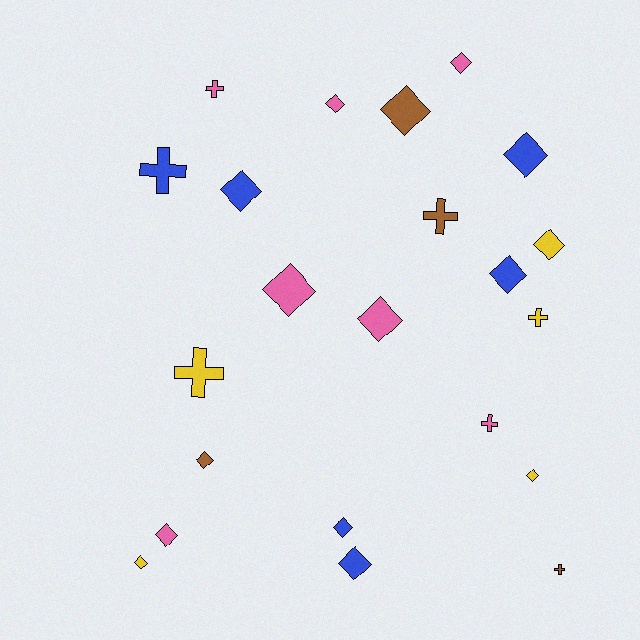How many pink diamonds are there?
There are 5 pink diamonds.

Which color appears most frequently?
Pink, with 7 objects.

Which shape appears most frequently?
Diamond, with 15 objects.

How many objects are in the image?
There are 22 objects.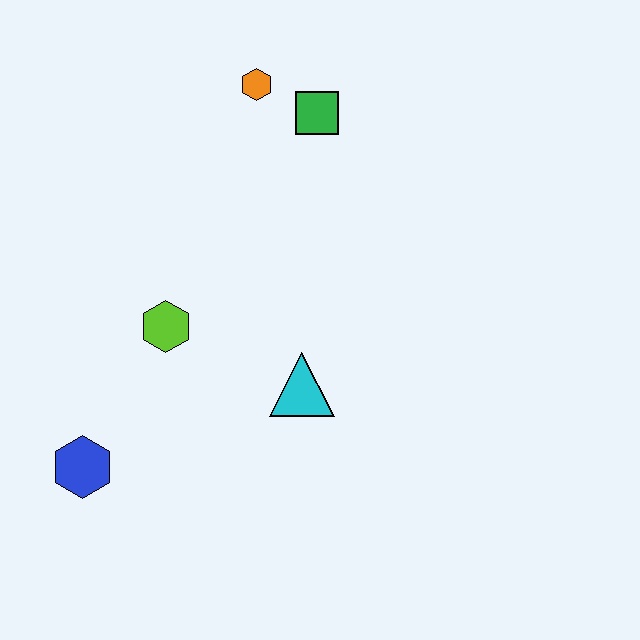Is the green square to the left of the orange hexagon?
No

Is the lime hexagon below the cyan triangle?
No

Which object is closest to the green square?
The orange hexagon is closest to the green square.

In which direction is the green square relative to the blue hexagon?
The green square is above the blue hexagon.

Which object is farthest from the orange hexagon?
The blue hexagon is farthest from the orange hexagon.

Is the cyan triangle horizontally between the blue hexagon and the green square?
Yes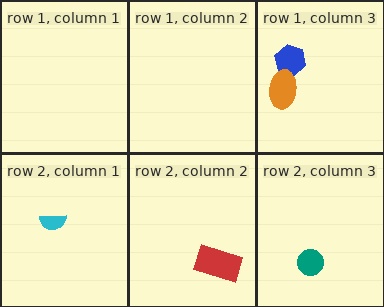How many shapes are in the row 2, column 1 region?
1.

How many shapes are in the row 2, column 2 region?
1.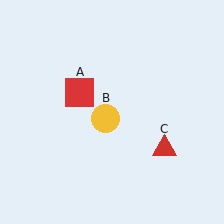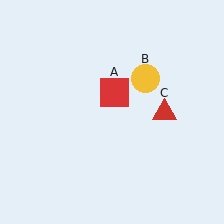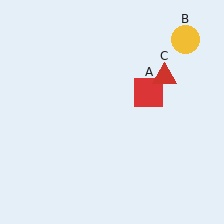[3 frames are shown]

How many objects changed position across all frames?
3 objects changed position: red square (object A), yellow circle (object B), red triangle (object C).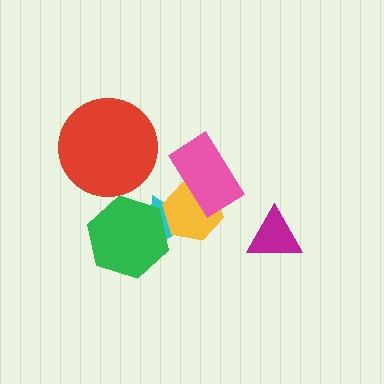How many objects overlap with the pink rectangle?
1 object overlaps with the pink rectangle.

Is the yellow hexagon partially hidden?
Yes, it is partially covered by another shape.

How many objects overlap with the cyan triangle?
2 objects overlap with the cyan triangle.